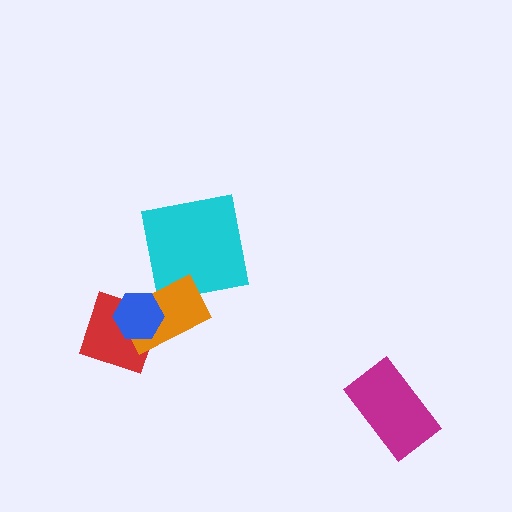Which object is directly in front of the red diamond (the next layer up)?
The orange rectangle is directly in front of the red diamond.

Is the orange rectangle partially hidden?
Yes, it is partially covered by another shape.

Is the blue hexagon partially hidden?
No, no other shape covers it.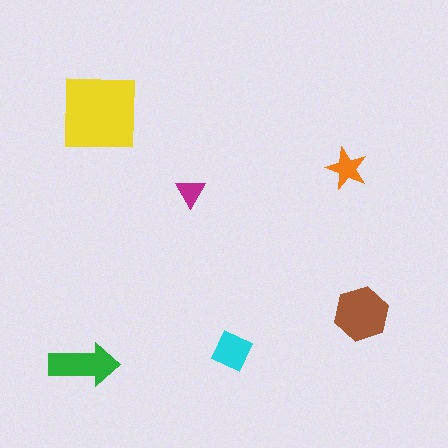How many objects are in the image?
There are 6 objects in the image.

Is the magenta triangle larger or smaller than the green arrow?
Smaller.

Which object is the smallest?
The magenta triangle.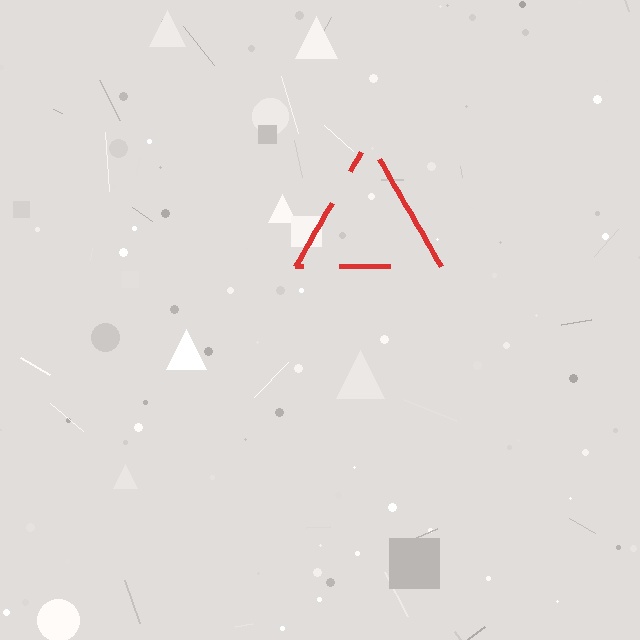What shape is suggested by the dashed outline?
The dashed outline suggests a triangle.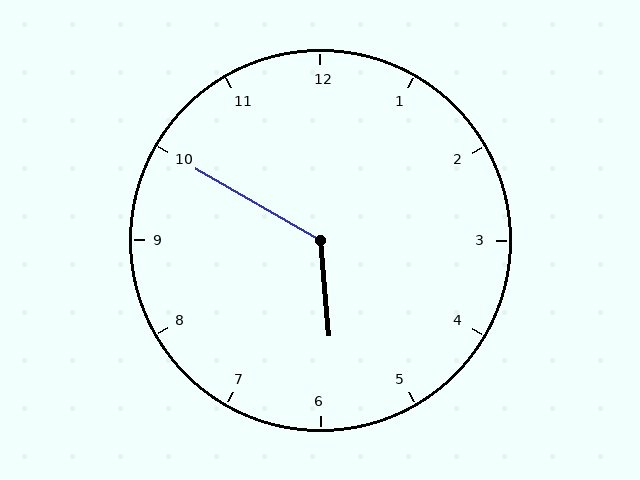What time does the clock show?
5:50.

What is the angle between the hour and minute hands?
Approximately 125 degrees.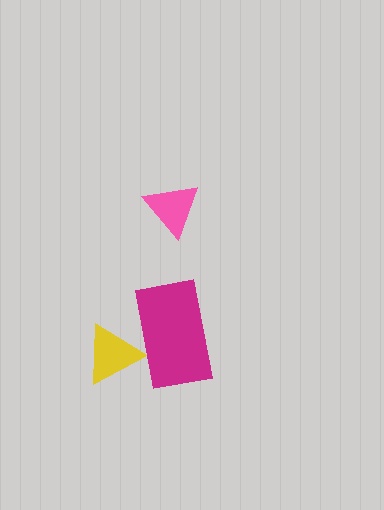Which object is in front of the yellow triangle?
The magenta rectangle is in front of the yellow triangle.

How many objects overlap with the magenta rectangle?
1 object overlaps with the magenta rectangle.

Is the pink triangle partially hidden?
No, no other shape covers it.